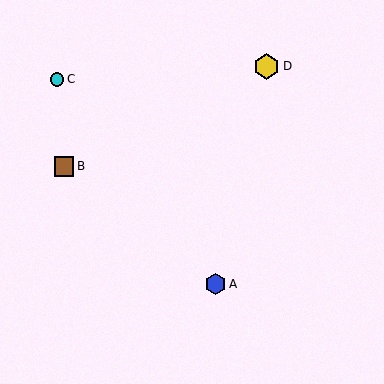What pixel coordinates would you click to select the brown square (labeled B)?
Click at (64, 166) to select the brown square B.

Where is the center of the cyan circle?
The center of the cyan circle is at (57, 79).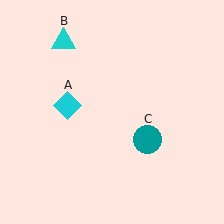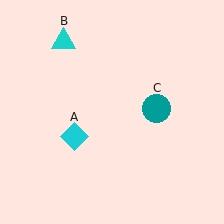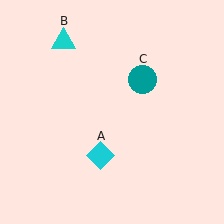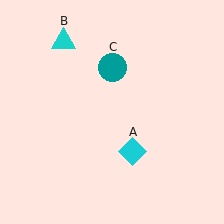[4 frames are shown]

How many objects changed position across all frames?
2 objects changed position: cyan diamond (object A), teal circle (object C).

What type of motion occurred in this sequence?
The cyan diamond (object A), teal circle (object C) rotated counterclockwise around the center of the scene.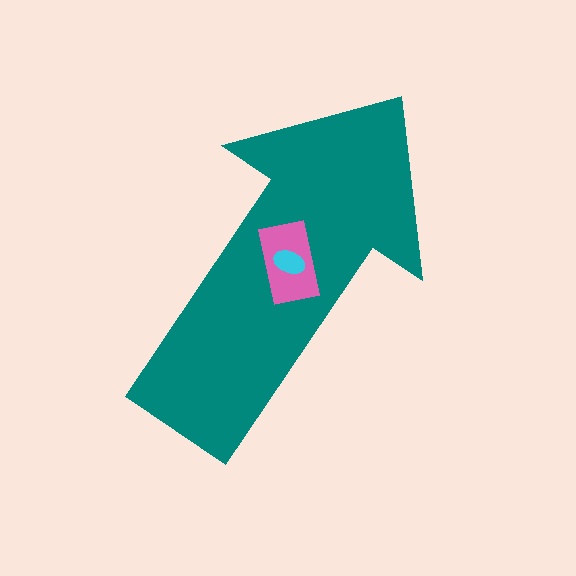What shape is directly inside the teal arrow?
The pink rectangle.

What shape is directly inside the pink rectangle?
The cyan ellipse.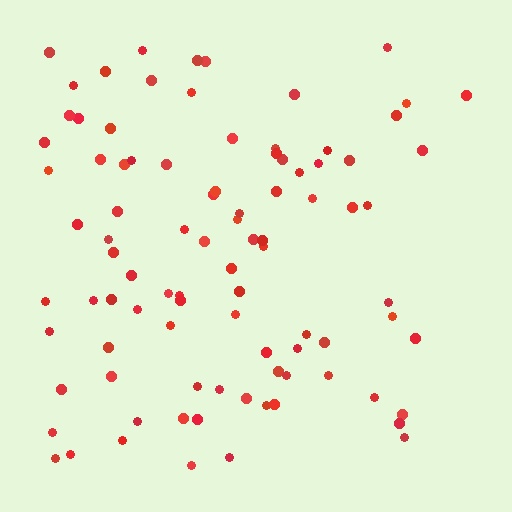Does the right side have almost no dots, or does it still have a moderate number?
Still a moderate number, just noticeably fewer than the left.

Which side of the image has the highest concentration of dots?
The left.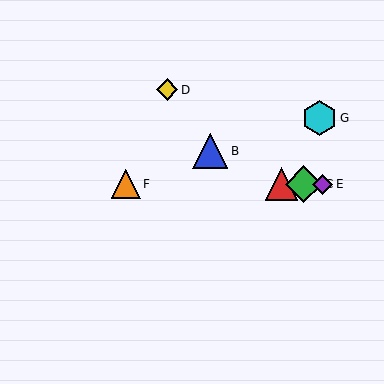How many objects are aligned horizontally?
4 objects (A, C, E, F) are aligned horizontally.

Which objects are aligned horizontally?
Objects A, C, E, F are aligned horizontally.